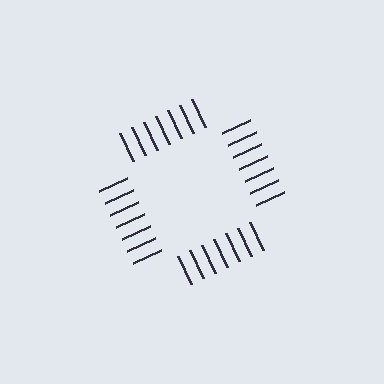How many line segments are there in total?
28 — 7 along each of the 4 edges.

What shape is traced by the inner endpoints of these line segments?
An illusory square — the line segments terminate on its edges but no continuous stroke is drawn.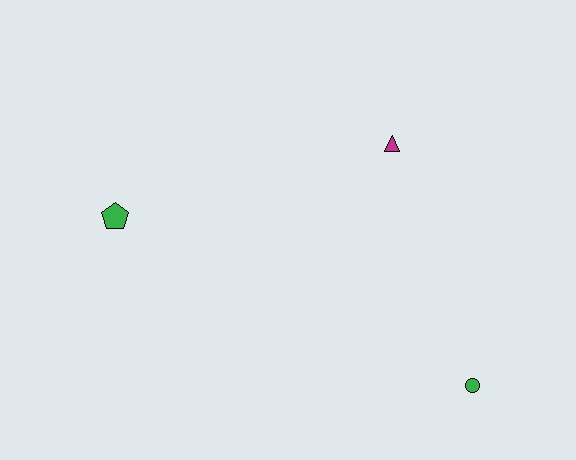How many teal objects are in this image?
There are no teal objects.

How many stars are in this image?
There are no stars.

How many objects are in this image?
There are 3 objects.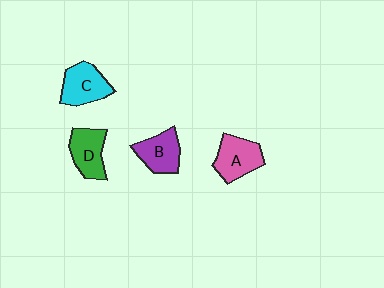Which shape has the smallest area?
Shape B (purple).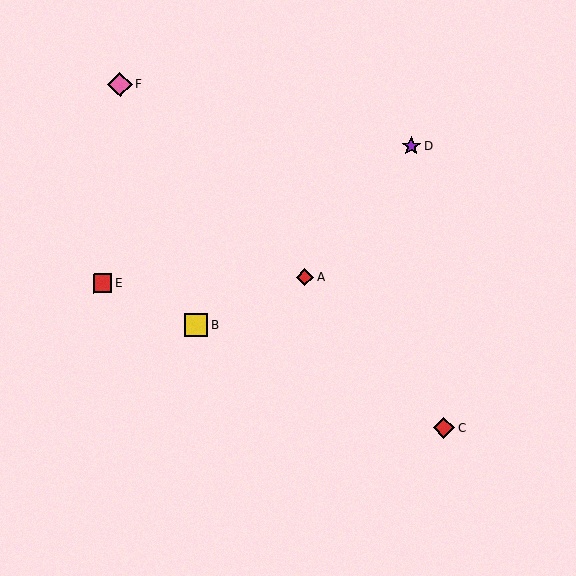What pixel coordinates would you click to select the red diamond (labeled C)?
Click at (444, 428) to select the red diamond C.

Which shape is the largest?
The pink diamond (labeled F) is the largest.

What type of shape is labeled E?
Shape E is a red square.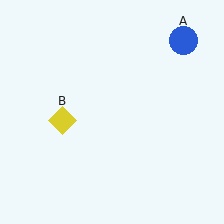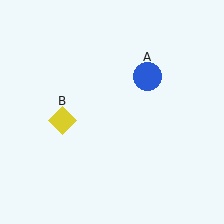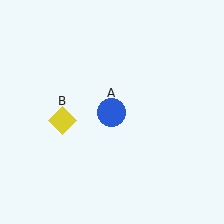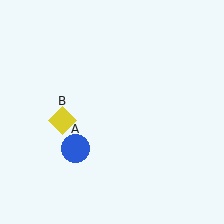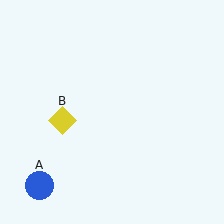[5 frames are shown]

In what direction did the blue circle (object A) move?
The blue circle (object A) moved down and to the left.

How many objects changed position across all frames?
1 object changed position: blue circle (object A).